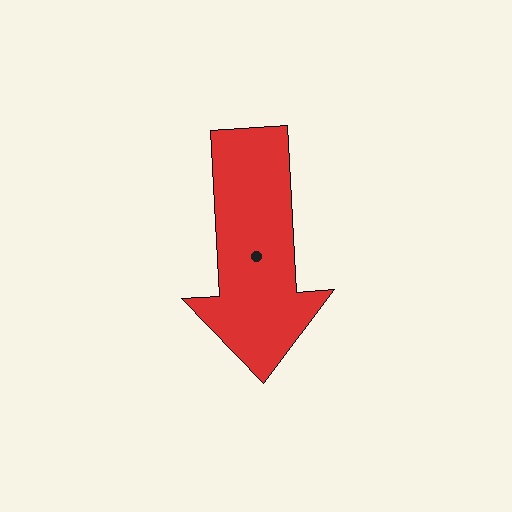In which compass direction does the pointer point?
South.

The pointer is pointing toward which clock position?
Roughly 6 o'clock.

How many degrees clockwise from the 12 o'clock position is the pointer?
Approximately 177 degrees.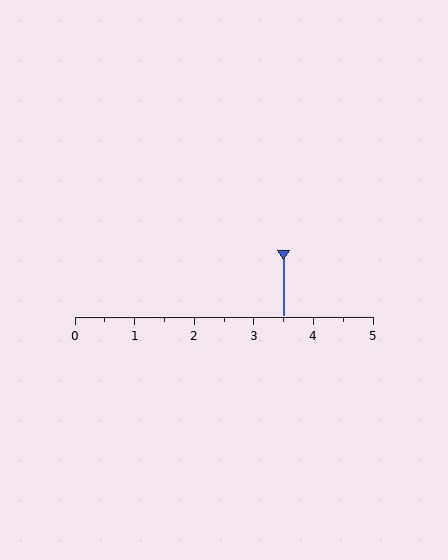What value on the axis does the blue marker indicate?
The marker indicates approximately 3.5.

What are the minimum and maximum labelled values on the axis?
The axis runs from 0 to 5.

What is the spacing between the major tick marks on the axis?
The major ticks are spaced 1 apart.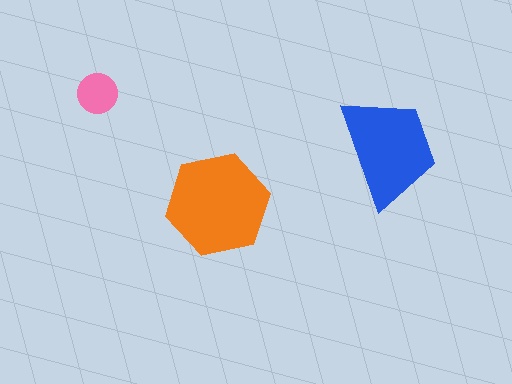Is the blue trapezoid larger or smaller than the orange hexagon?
Smaller.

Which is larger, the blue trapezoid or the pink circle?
The blue trapezoid.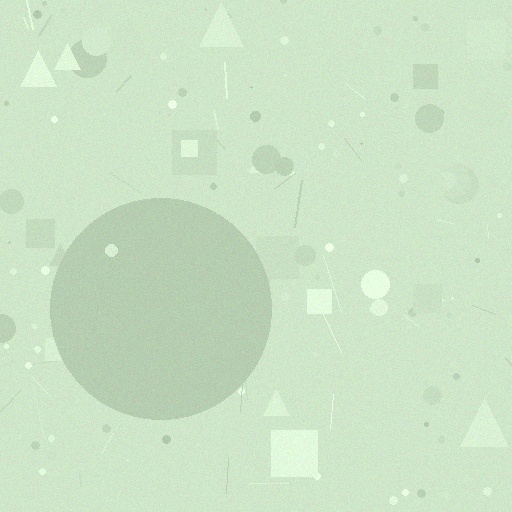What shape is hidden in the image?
A circle is hidden in the image.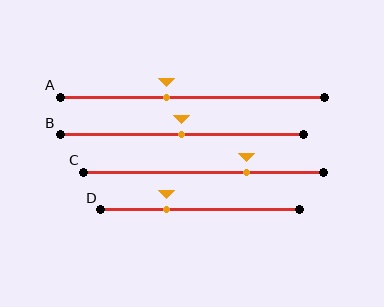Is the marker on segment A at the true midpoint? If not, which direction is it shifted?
No, the marker on segment A is shifted to the left by about 10% of the segment length.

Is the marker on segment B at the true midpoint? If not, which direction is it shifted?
Yes, the marker on segment B is at the true midpoint.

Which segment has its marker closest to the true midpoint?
Segment B has its marker closest to the true midpoint.